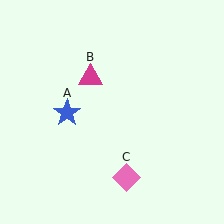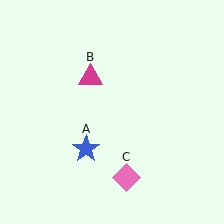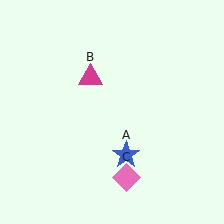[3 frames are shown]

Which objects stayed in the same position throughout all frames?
Magenta triangle (object B) and pink diamond (object C) remained stationary.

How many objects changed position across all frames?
1 object changed position: blue star (object A).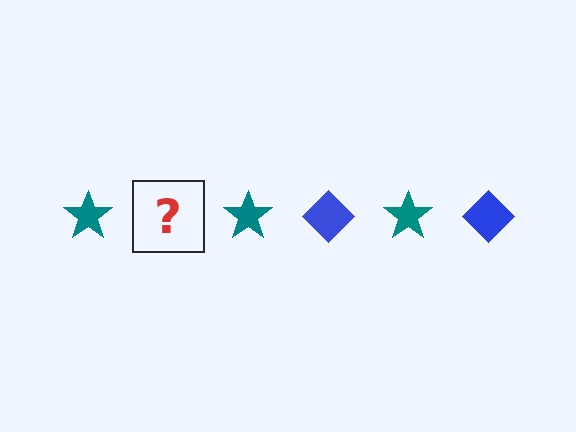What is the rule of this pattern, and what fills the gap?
The rule is that the pattern alternates between teal star and blue diamond. The gap should be filled with a blue diamond.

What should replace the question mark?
The question mark should be replaced with a blue diamond.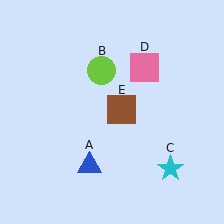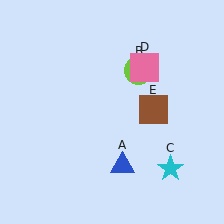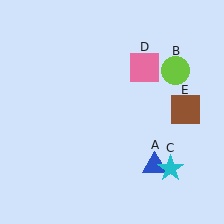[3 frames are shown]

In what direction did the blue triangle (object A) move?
The blue triangle (object A) moved right.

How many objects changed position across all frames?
3 objects changed position: blue triangle (object A), lime circle (object B), brown square (object E).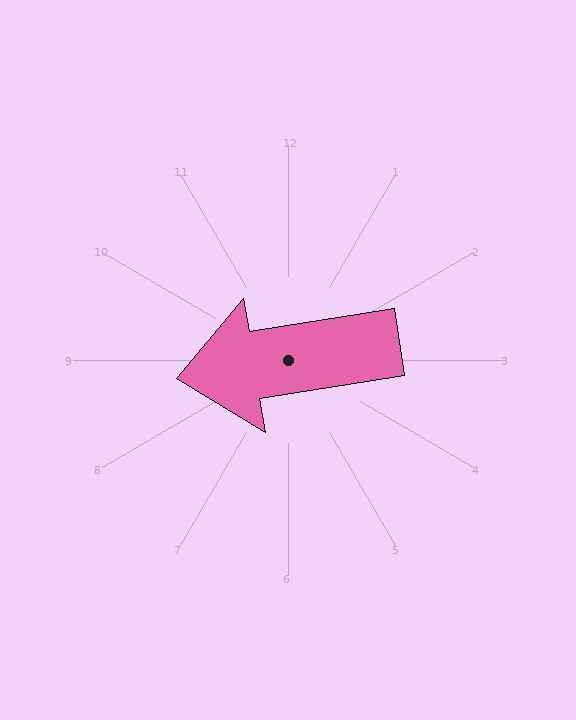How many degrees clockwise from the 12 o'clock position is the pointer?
Approximately 261 degrees.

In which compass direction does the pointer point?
West.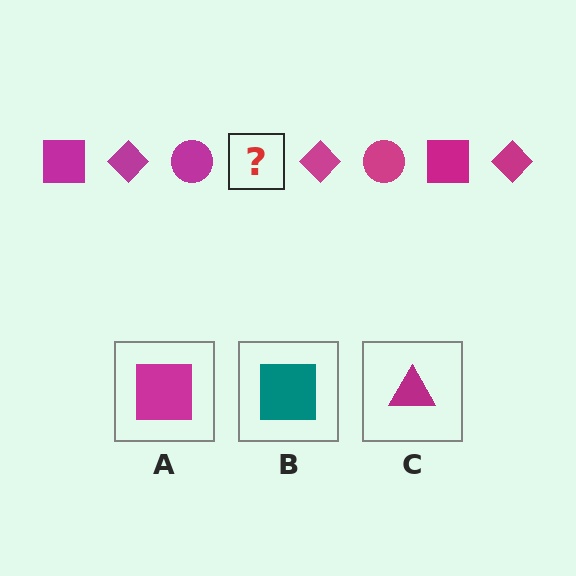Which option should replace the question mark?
Option A.